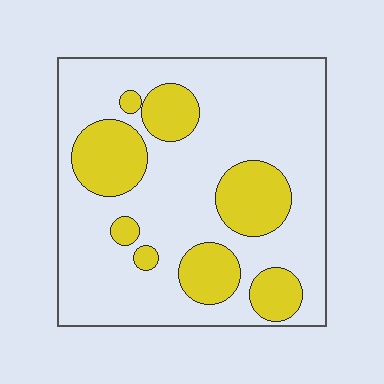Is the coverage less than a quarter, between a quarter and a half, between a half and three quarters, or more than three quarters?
Between a quarter and a half.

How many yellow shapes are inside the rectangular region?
8.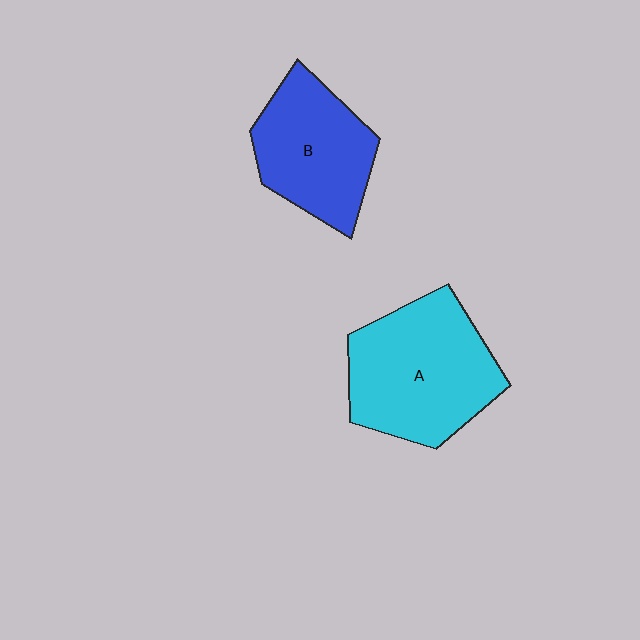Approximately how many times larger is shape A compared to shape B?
Approximately 1.3 times.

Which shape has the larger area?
Shape A (cyan).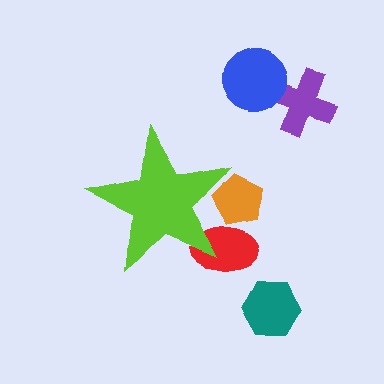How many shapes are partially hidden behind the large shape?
2 shapes are partially hidden.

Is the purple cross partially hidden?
No, the purple cross is fully visible.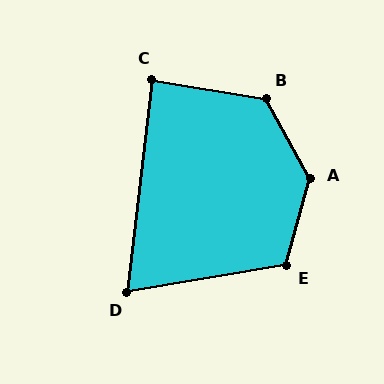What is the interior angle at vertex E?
Approximately 115 degrees (obtuse).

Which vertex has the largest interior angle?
A, at approximately 135 degrees.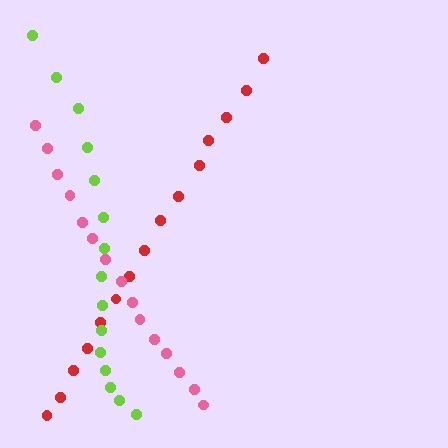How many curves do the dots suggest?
There are 3 distinct paths.